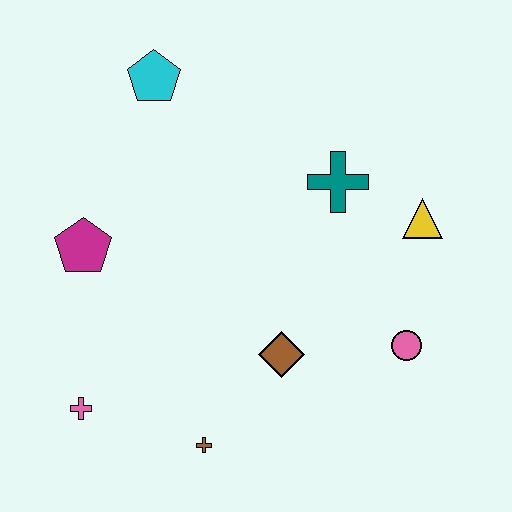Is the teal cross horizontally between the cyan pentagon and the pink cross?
No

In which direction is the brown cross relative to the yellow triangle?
The brown cross is below the yellow triangle.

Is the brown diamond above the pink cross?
Yes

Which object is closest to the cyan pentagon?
The magenta pentagon is closest to the cyan pentagon.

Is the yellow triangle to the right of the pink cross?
Yes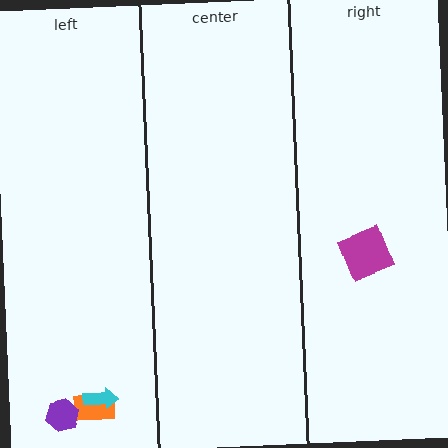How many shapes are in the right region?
1.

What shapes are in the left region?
The orange rectangle, the cyan arrow, the purple hexagon.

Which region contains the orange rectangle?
The left region.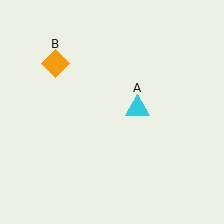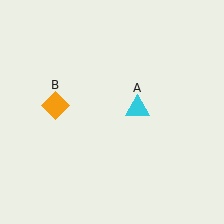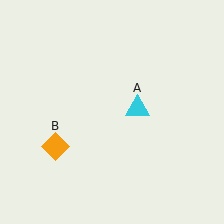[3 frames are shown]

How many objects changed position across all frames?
1 object changed position: orange diamond (object B).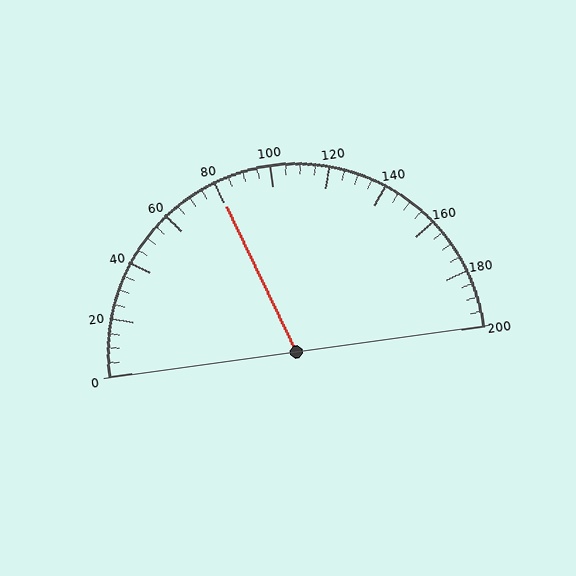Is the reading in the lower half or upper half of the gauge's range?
The reading is in the lower half of the range (0 to 200).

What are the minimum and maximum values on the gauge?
The gauge ranges from 0 to 200.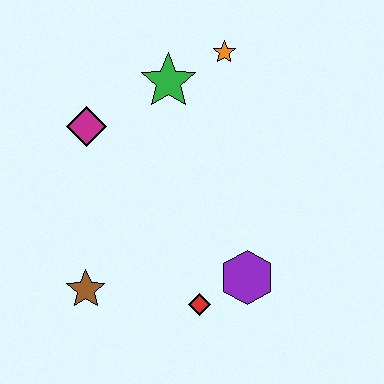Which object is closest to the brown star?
The red diamond is closest to the brown star.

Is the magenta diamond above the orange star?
No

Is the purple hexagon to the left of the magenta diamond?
No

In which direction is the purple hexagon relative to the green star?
The purple hexagon is below the green star.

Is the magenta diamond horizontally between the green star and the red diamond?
No